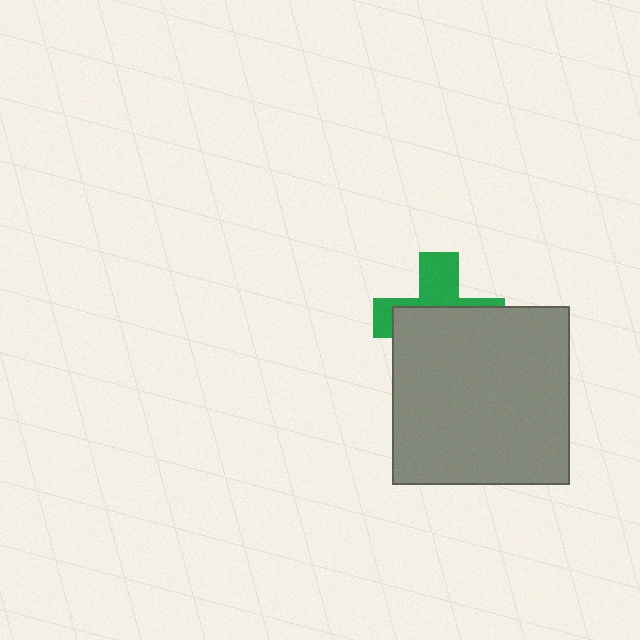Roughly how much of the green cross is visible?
A small part of it is visible (roughly 39%).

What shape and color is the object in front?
The object in front is a gray square.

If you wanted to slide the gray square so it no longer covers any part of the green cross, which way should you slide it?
Slide it down — that is the most direct way to separate the two shapes.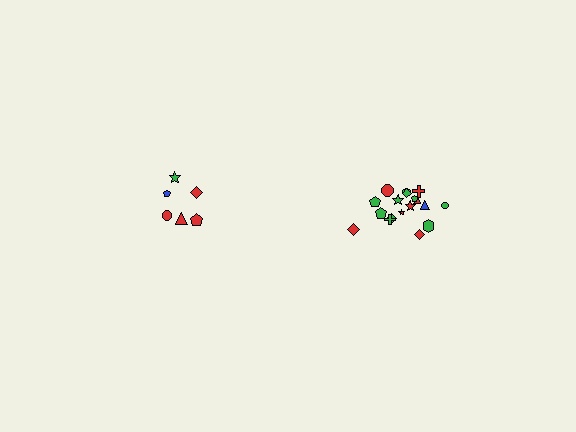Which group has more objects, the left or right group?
The right group.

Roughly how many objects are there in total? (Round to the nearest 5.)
Roughly 25 objects in total.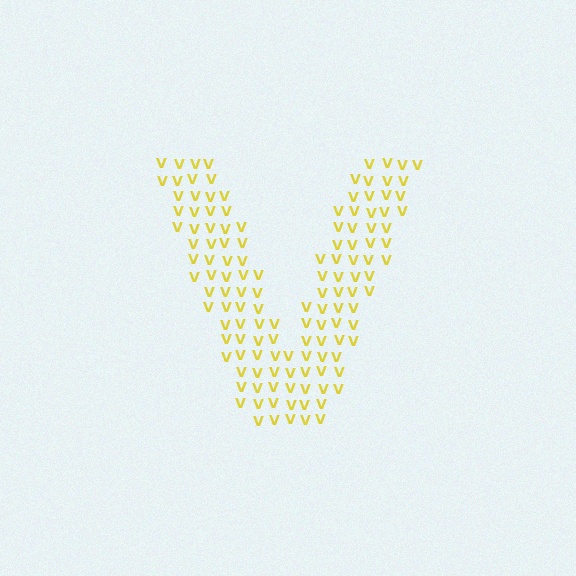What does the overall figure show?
The overall figure shows the letter V.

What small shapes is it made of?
It is made of small letter V's.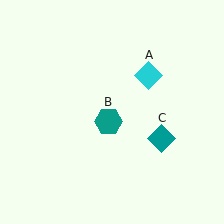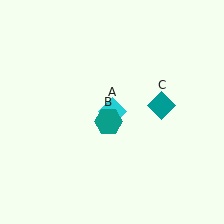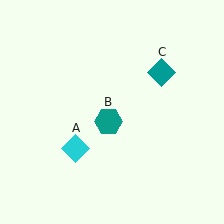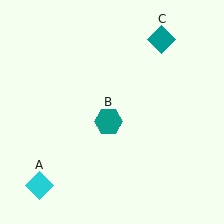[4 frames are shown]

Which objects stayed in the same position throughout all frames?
Teal hexagon (object B) remained stationary.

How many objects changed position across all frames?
2 objects changed position: cyan diamond (object A), teal diamond (object C).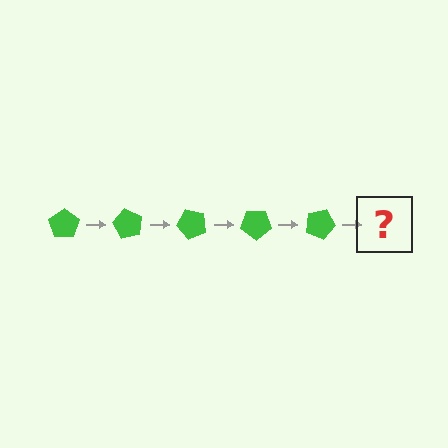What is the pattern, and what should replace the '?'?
The pattern is that the pentagon rotates 60 degrees each step. The '?' should be a green pentagon rotated 300 degrees.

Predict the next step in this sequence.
The next step is a green pentagon rotated 300 degrees.